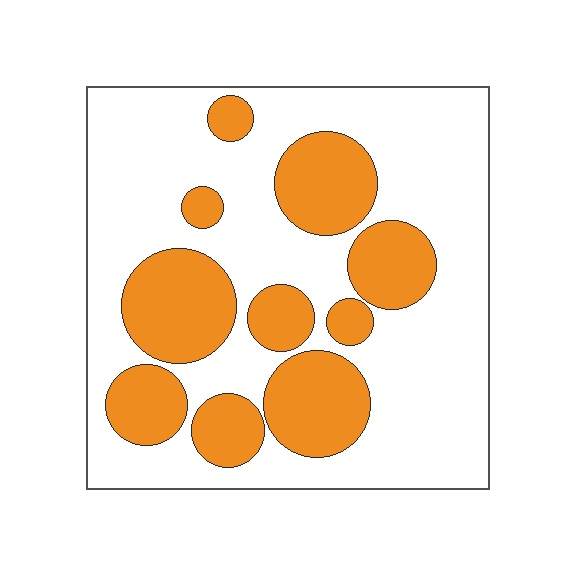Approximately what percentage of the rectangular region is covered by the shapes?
Approximately 30%.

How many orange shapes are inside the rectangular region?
10.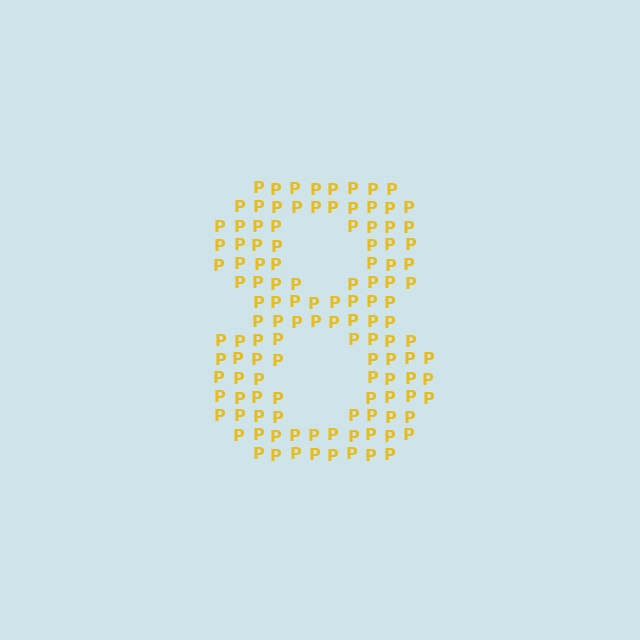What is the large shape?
The large shape is the digit 8.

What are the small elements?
The small elements are letter P's.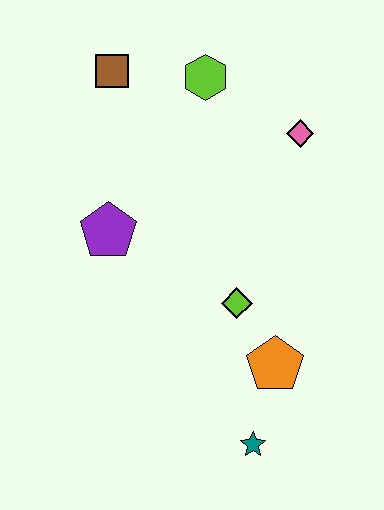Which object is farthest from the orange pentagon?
The brown square is farthest from the orange pentagon.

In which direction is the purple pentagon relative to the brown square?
The purple pentagon is below the brown square.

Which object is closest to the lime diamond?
The orange pentagon is closest to the lime diamond.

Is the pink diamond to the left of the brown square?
No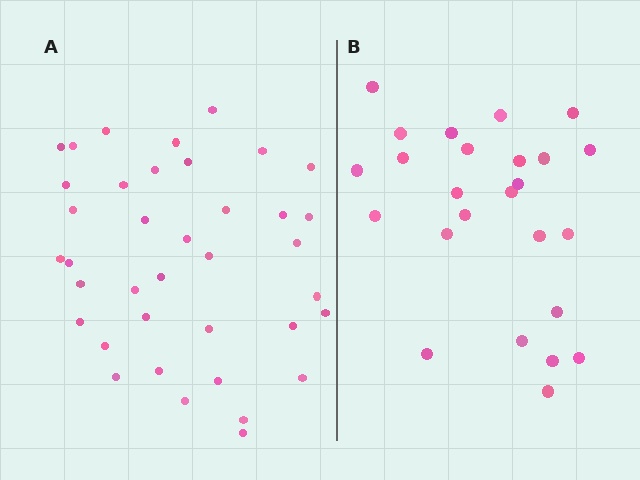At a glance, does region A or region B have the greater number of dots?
Region A (the left region) has more dots.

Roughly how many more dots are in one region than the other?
Region A has approximately 15 more dots than region B.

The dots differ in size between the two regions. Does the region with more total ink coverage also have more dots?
No. Region B has more total ink coverage because its dots are larger, but region A actually contains more individual dots. Total area can be misleading — the number of items is what matters here.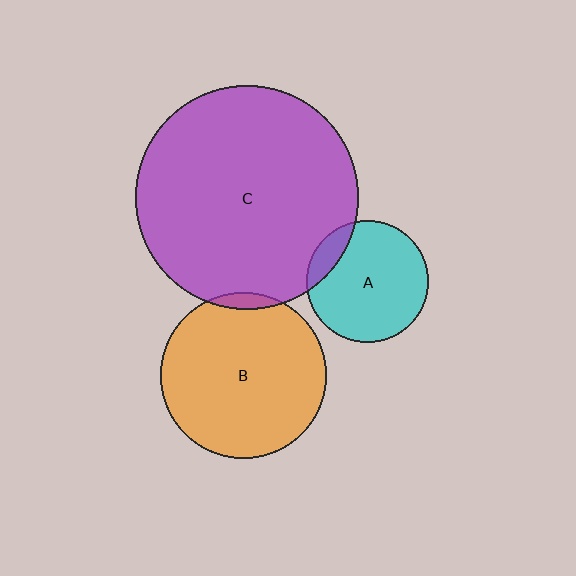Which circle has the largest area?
Circle C (purple).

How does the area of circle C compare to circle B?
Approximately 1.8 times.